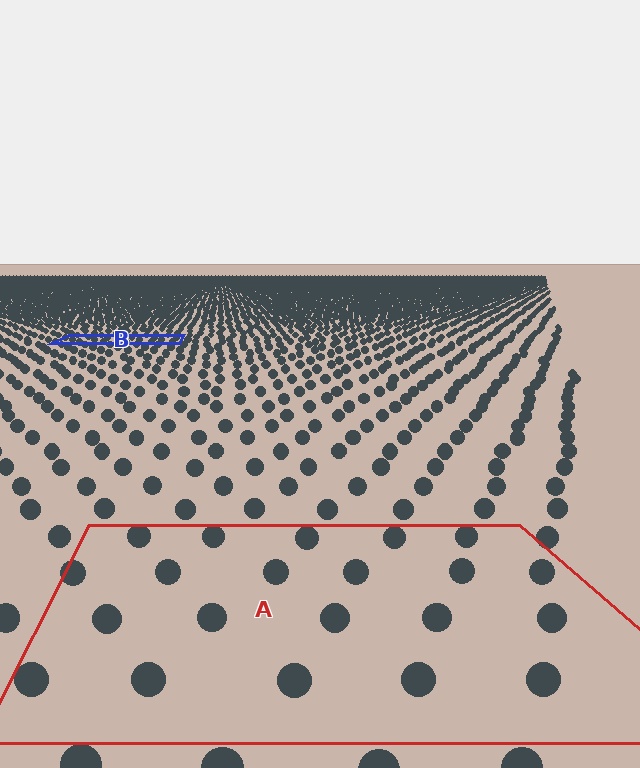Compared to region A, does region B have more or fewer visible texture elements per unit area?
Region B has more texture elements per unit area — they are packed more densely because it is farther away.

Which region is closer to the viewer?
Region A is closer. The texture elements there are larger and more spread out.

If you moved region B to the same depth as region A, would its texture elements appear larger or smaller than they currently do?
They would appear larger. At a closer depth, the same texture elements are projected at a bigger on-screen size.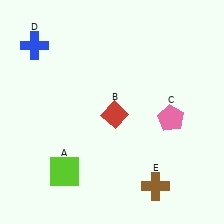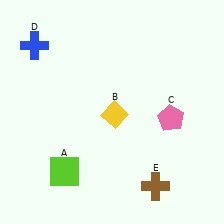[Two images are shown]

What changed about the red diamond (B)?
In Image 1, B is red. In Image 2, it changed to yellow.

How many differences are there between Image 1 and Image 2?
There is 1 difference between the two images.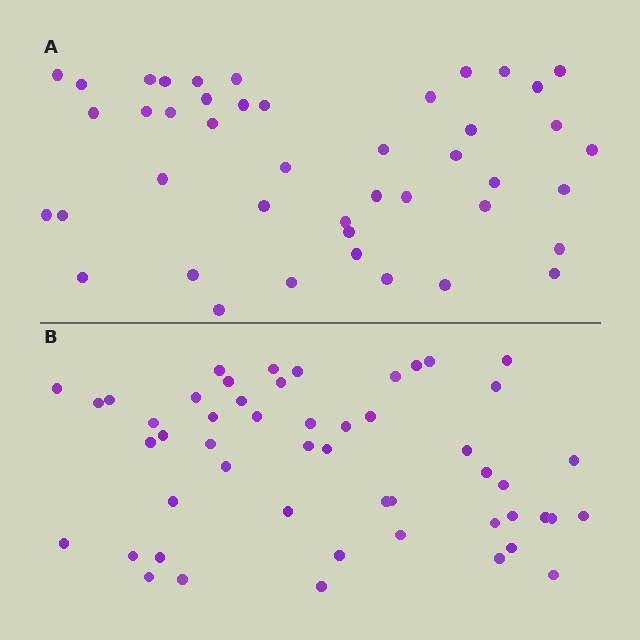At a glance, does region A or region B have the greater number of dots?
Region B (the bottom region) has more dots.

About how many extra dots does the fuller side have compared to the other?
Region B has roughly 8 or so more dots than region A.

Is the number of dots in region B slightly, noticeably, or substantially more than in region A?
Region B has only slightly more — the two regions are fairly close. The ratio is roughly 1.2 to 1.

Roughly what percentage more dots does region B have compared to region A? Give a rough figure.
About 15% more.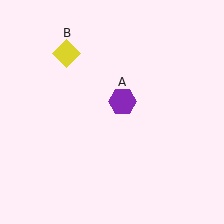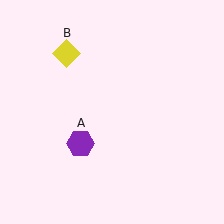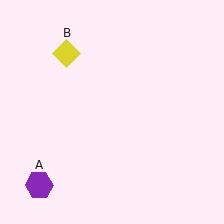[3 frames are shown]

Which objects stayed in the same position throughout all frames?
Yellow diamond (object B) remained stationary.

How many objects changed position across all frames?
1 object changed position: purple hexagon (object A).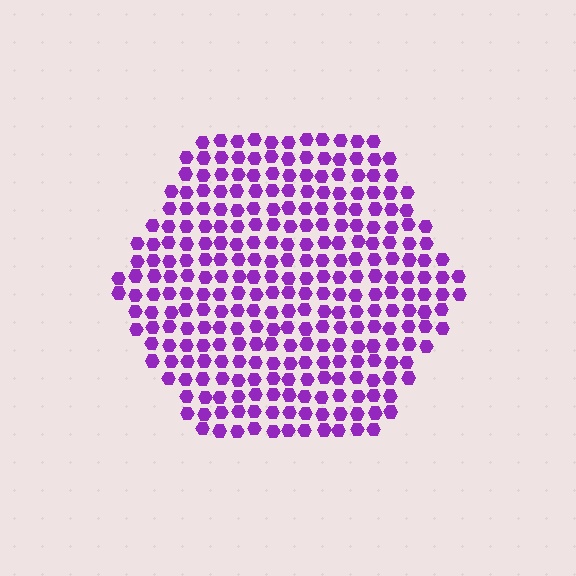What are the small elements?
The small elements are hexagons.